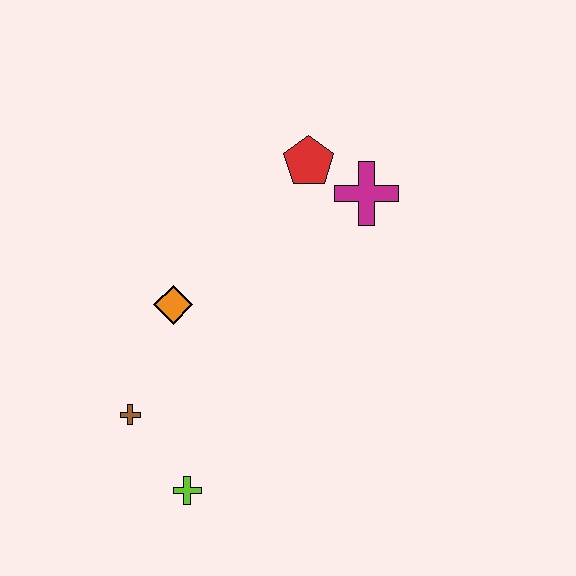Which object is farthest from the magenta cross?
The lime cross is farthest from the magenta cross.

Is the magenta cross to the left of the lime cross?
No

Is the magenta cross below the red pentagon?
Yes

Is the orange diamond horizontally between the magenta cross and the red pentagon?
No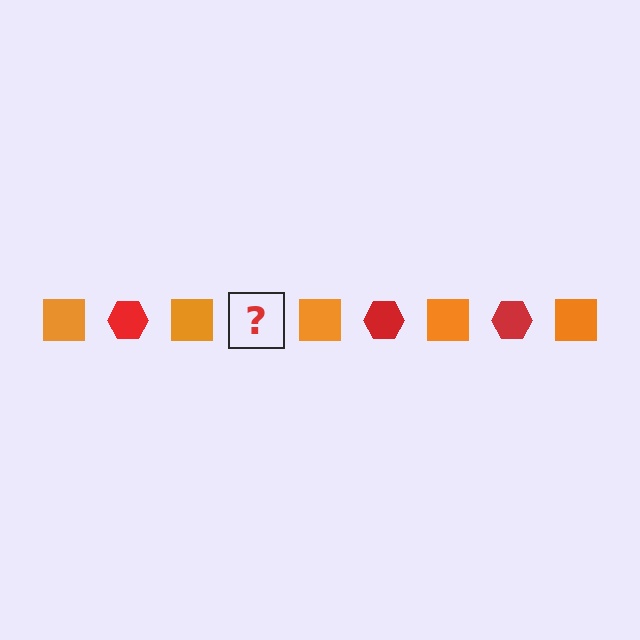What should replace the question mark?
The question mark should be replaced with a red hexagon.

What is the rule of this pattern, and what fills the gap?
The rule is that the pattern alternates between orange square and red hexagon. The gap should be filled with a red hexagon.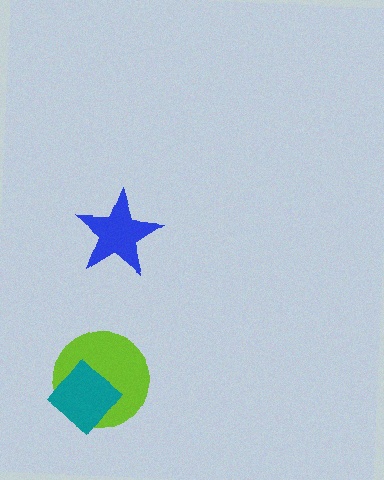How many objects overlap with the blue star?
0 objects overlap with the blue star.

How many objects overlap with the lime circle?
1 object overlaps with the lime circle.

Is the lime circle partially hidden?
Yes, it is partially covered by another shape.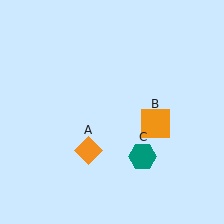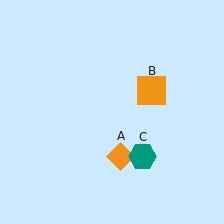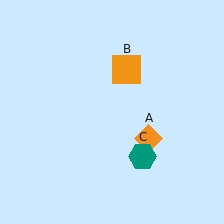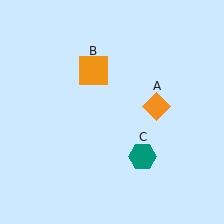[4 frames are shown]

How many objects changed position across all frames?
2 objects changed position: orange diamond (object A), orange square (object B).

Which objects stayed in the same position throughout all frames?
Teal hexagon (object C) remained stationary.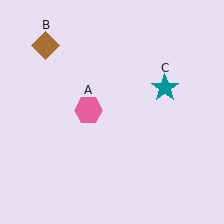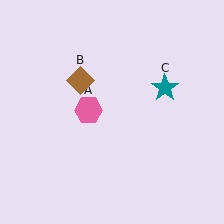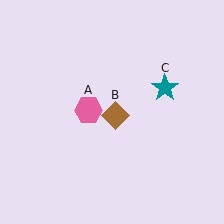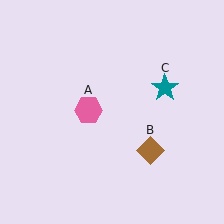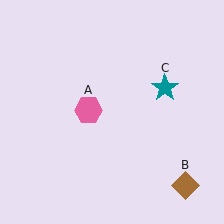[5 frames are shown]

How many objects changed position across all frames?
1 object changed position: brown diamond (object B).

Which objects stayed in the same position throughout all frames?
Pink hexagon (object A) and teal star (object C) remained stationary.